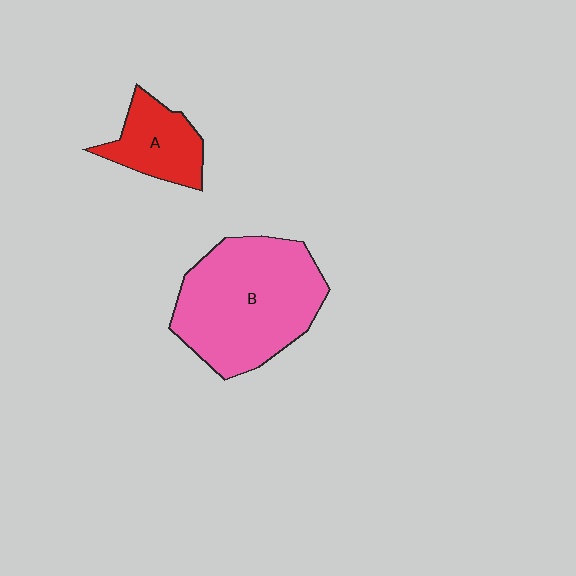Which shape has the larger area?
Shape B (pink).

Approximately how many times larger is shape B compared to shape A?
Approximately 2.5 times.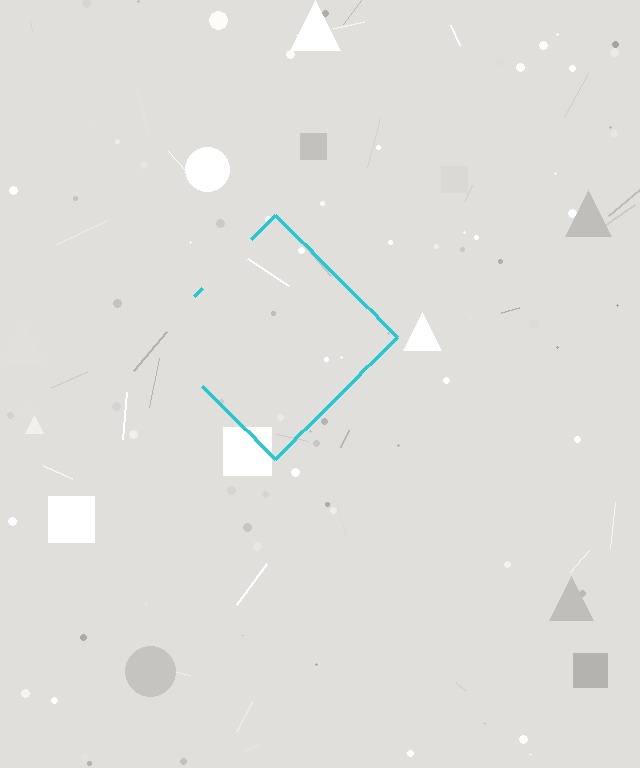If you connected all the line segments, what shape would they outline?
They would outline a diamond.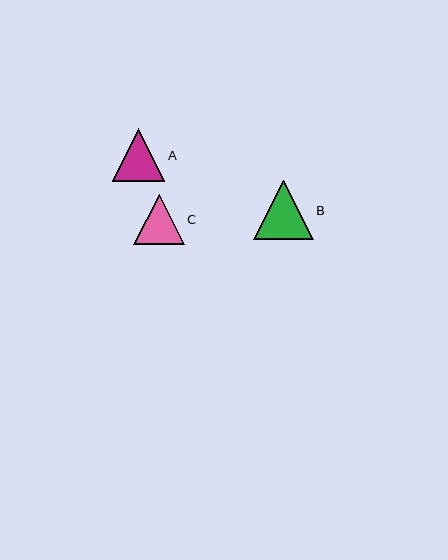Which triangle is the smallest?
Triangle C is the smallest with a size of approximately 51 pixels.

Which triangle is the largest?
Triangle B is the largest with a size of approximately 60 pixels.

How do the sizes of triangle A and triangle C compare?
Triangle A and triangle C are approximately the same size.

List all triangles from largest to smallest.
From largest to smallest: B, A, C.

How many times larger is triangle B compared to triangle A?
Triangle B is approximately 1.1 times the size of triangle A.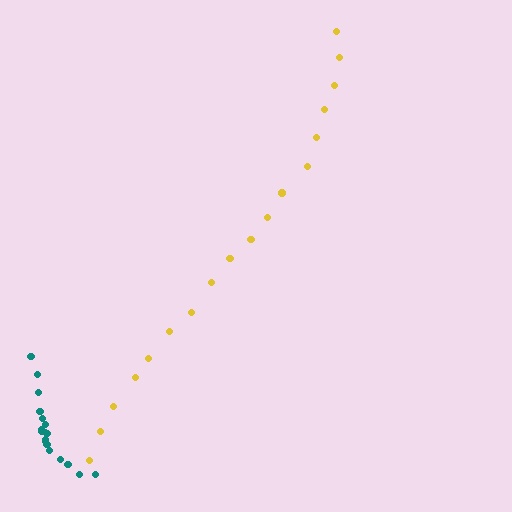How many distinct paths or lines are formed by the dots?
There are 2 distinct paths.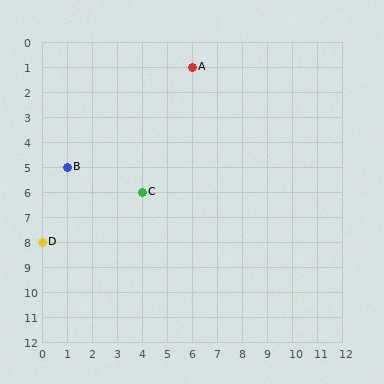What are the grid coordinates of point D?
Point D is at grid coordinates (0, 8).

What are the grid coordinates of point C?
Point C is at grid coordinates (4, 6).